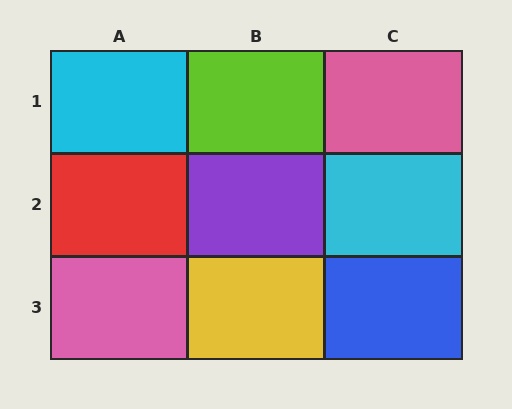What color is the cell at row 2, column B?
Purple.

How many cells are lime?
1 cell is lime.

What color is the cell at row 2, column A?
Red.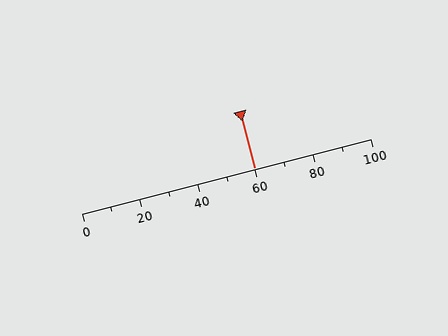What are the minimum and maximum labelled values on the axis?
The axis runs from 0 to 100.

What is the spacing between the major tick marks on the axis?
The major ticks are spaced 20 apart.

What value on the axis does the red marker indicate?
The marker indicates approximately 60.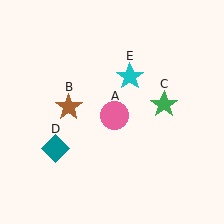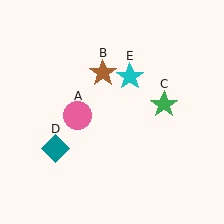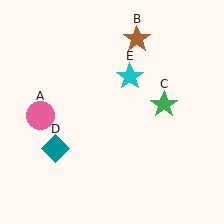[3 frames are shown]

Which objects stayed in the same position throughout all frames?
Green star (object C) and teal diamond (object D) and cyan star (object E) remained stationary.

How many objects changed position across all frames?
2 objects changed position: pink circle (object A), brown star (object B).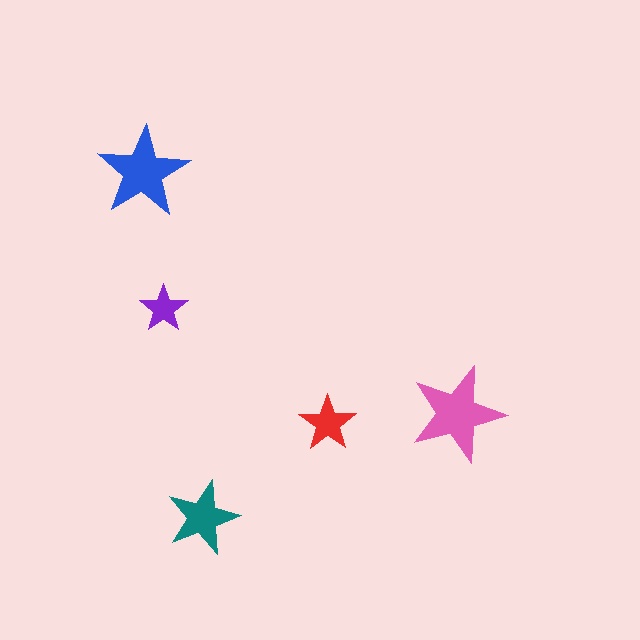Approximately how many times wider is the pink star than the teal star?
About 1.5 times wider.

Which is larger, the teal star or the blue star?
The blue one.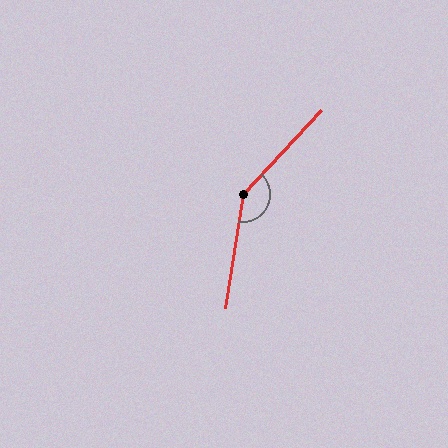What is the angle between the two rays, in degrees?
Approximately 146 degrees.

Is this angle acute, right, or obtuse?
It is obtuse.